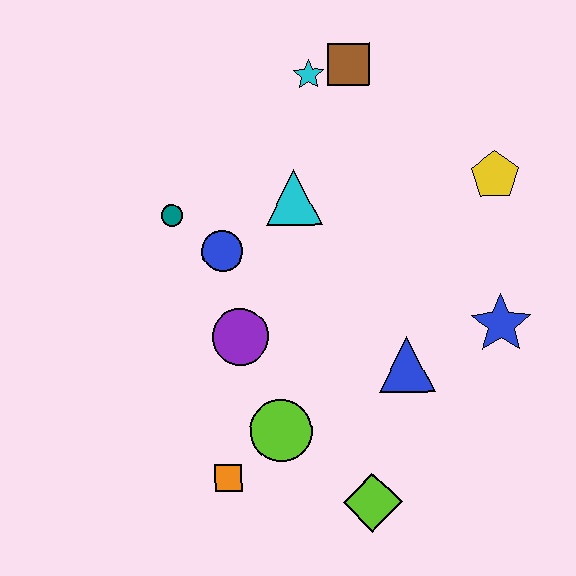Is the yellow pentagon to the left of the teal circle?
No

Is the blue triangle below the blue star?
Yes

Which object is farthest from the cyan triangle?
The lime diamond is farthest from the cyan triangle.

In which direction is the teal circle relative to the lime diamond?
The teal circle is above the lime diamond.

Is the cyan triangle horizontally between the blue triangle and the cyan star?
No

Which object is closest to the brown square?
The cyan star is closest to the brown square.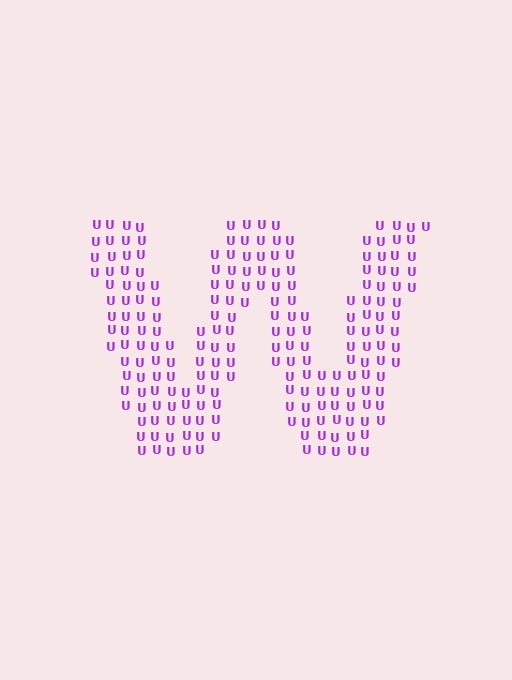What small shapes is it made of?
It is made of small letter U's.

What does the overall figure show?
The overall figure shows the letter W.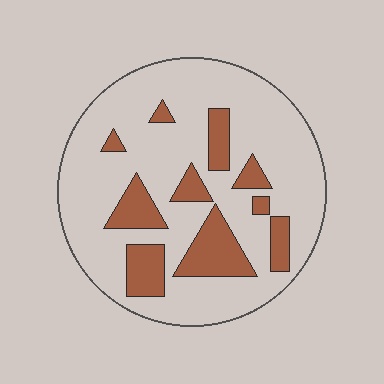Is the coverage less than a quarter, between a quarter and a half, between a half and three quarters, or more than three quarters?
Less than a quarter.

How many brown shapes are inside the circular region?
10.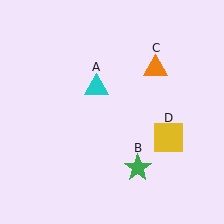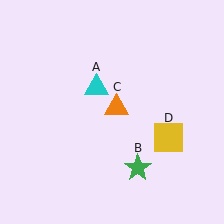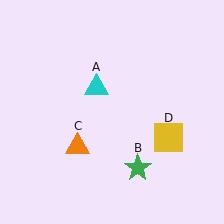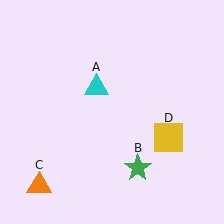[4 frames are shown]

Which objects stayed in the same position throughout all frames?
Cyan triangle (object A) and green star (object B) and yellow square (object D) remained stationary.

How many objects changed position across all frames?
1 object changed position: orange triangle (object C).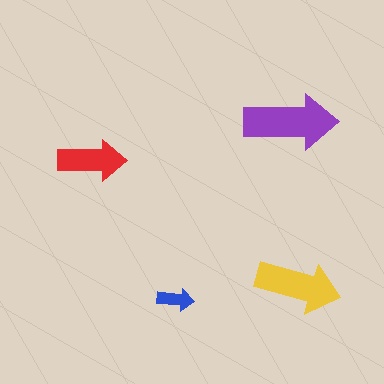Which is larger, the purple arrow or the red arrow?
The purple one.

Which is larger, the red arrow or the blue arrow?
The red one.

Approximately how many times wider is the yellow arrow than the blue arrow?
About 2.5 times wider.